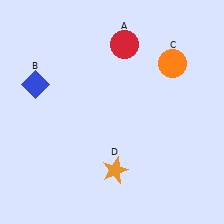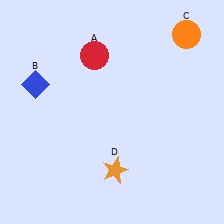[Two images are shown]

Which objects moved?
The objects that moved are: the red circle (A), the orange circle (C).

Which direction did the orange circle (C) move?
The orange circle (C) moved up.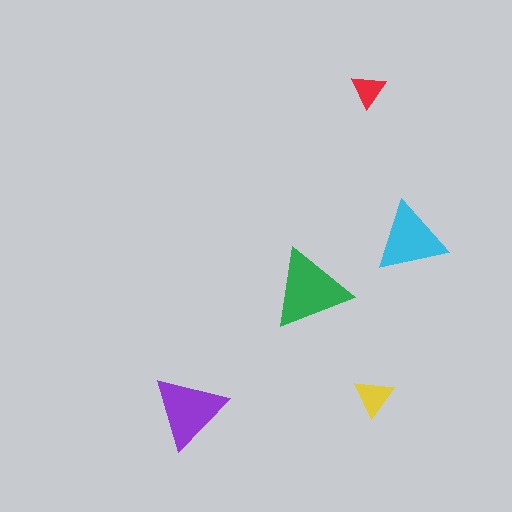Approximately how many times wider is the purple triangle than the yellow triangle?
About 2 times wider.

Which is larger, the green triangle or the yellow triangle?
The green one.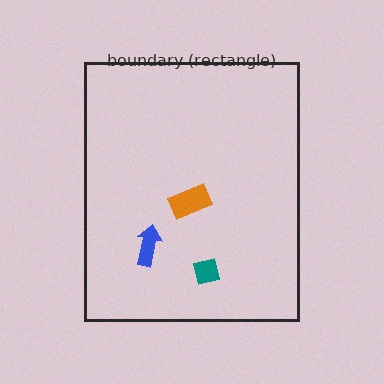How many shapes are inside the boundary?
3 inside, 0 outside.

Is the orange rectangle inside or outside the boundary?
Inside.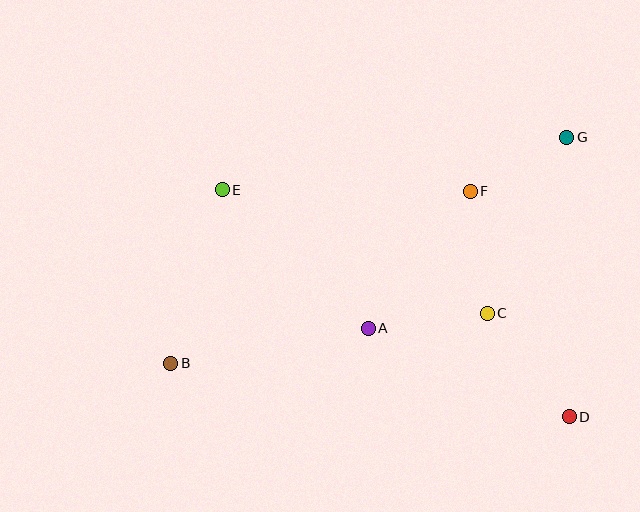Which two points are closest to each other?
Points F and G are closest to each other.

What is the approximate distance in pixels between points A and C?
The distance between A and C is approximately 120 pixels.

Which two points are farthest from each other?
Points B and G are farthest from each other.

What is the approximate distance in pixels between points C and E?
The distance between C and E is approximately 292 pixels.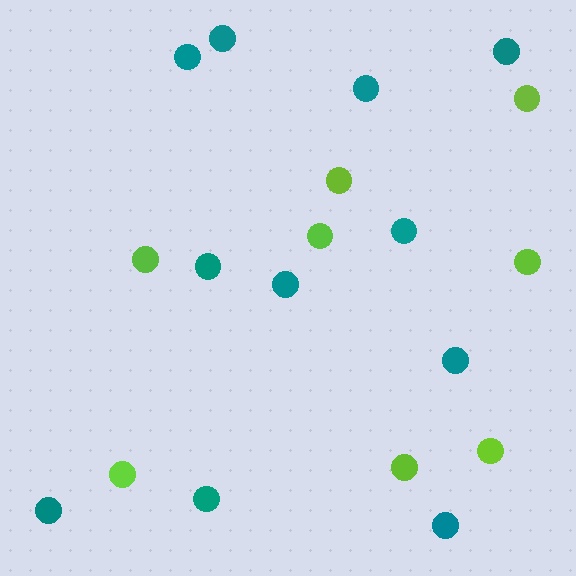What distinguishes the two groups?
There are 2 groups: one group of lime circles (8) and one group of teal circles (11).